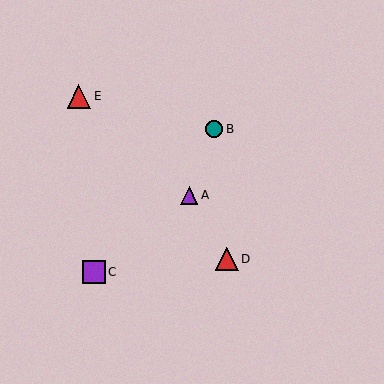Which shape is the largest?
The red triangle (labeled E) is the largest.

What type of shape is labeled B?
Shape B is a teal circle.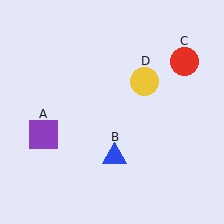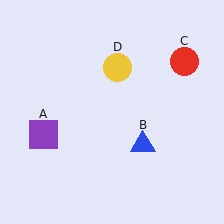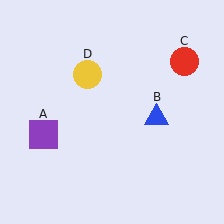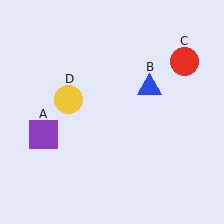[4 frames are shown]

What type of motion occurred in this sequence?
The blue triangle (object B), yellow circle (object D) rotated counterclockwise around the center of the scene.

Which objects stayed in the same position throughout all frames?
Purple square (object A) and red circle (object C) remained stationary.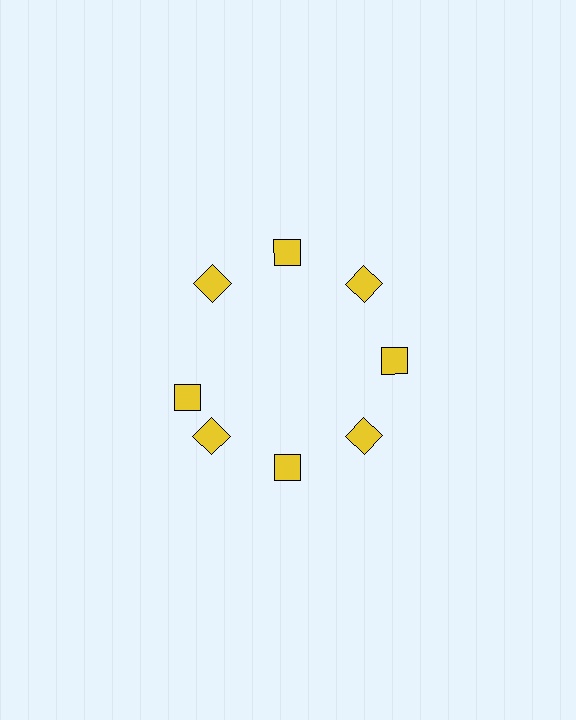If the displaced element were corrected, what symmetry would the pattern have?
It would have 8-fold rotational symmetry — the pattern would map onto itself every 45 degrees.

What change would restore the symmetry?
The symmetry would be restored by rotating it back into even spacing with its neighbors so that all 8 diamonds sit at equal angles and equal distance from the center.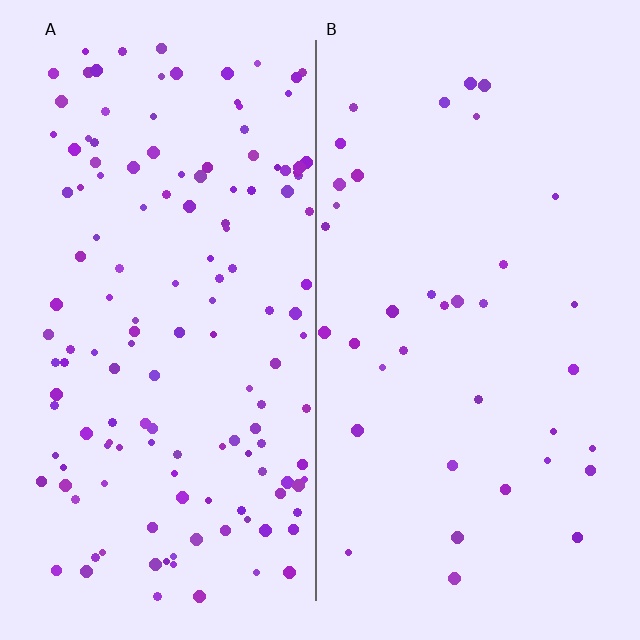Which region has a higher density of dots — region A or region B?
A (the left).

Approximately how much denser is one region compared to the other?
Approximately 3.8× — region A over region B.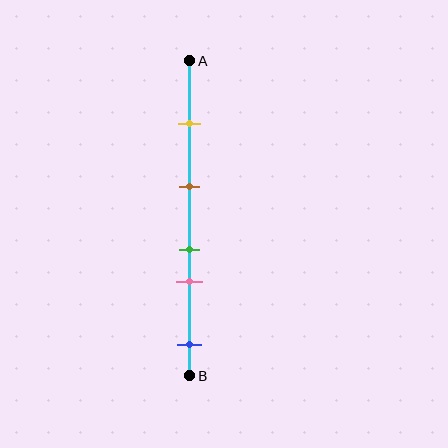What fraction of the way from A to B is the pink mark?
The pink mark is approximately 70% (0.7) of the way from A to B.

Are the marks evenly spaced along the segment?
No, the marks are not evenly spaced.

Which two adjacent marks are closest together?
The green and pink marks are the closest adjacent pair.